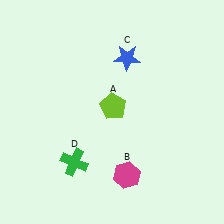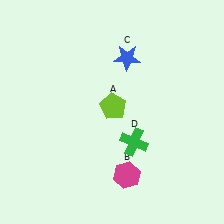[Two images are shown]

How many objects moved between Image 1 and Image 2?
1 object moved between the two images.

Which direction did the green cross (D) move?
The green cross (D) moved right.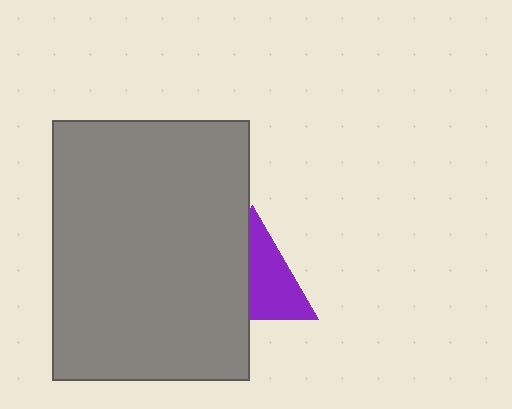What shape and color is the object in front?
The object in front is a gray rectangle.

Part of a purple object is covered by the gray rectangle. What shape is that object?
It is a triangle.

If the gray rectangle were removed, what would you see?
You would see the complete purple triangle.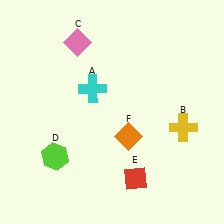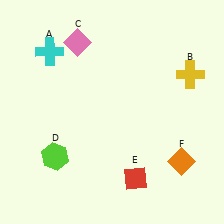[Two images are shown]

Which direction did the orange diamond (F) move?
The orange diamond (F) moved right.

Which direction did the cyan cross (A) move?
The cyan cross (A) moved left.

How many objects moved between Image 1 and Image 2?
3 objects moved between the two images.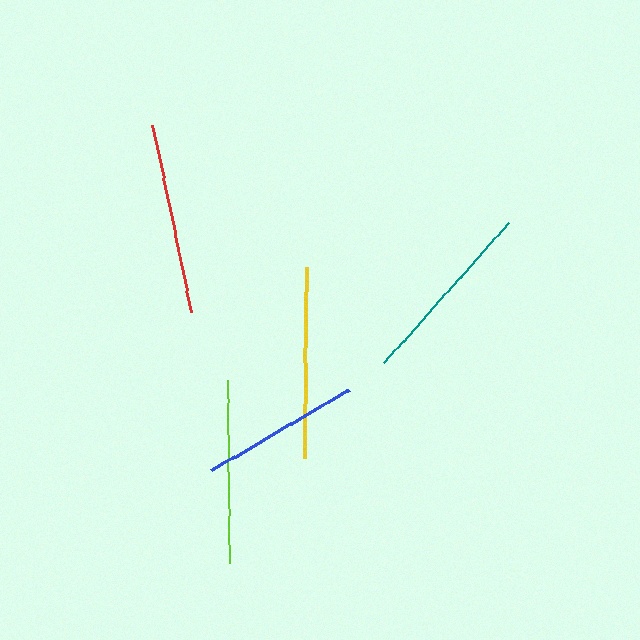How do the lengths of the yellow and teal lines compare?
The yellow and teal lines are approximately the same length.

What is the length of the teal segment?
The teal segment is approximately 187 pixels long.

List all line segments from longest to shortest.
From longest to shortest: red, yellow, teal, lime, blue.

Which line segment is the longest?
The red line is the longest at approximately 191 pixels.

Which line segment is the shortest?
The blue line is the shortest at approximately 160 pixels.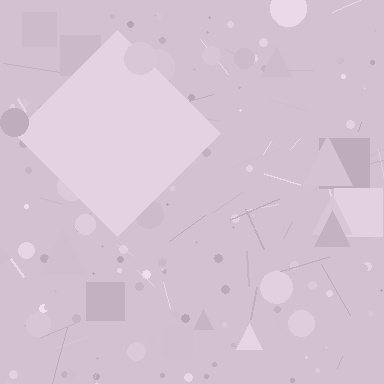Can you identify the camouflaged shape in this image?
The camouflaged shape is a diamond.